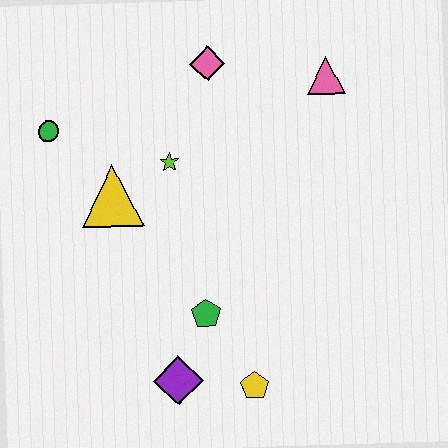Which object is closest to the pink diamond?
The lime star is closest to the pink diamond.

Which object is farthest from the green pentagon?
The pink triangle is farthest from the green pentagon.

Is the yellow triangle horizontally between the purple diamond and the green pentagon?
No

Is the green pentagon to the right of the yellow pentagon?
No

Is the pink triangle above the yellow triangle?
Yes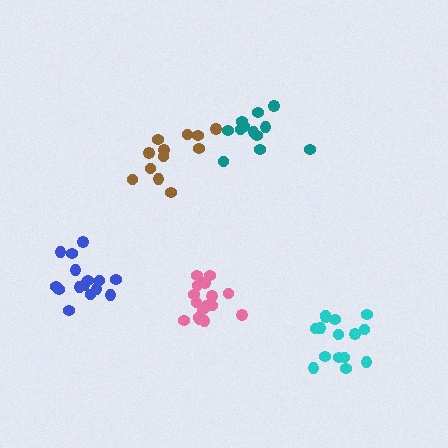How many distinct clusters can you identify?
There are 5 distinct clusters.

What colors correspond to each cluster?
The clusters are colored: pink, brown, cyan, teal, blue.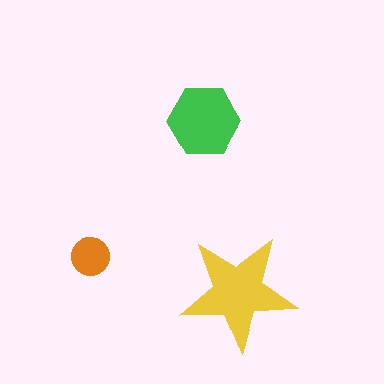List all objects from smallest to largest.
The orange circle, the green hexagon, the yellow star.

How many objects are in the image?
There are 3 objects in the image.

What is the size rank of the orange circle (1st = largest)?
3rd.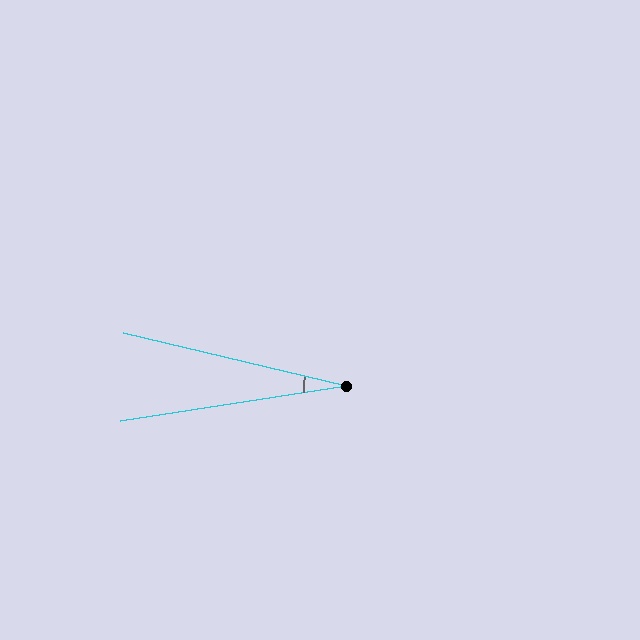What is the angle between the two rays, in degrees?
Approximately 22 degrees.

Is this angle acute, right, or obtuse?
It is acute.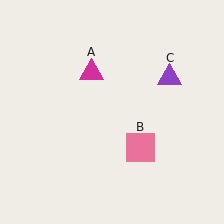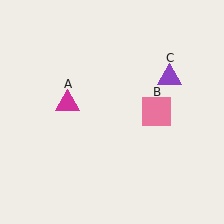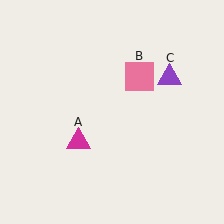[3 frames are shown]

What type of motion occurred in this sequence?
The magenta triangle (object A), pink square (object B) rotated counterclockwise around the center of the scene.